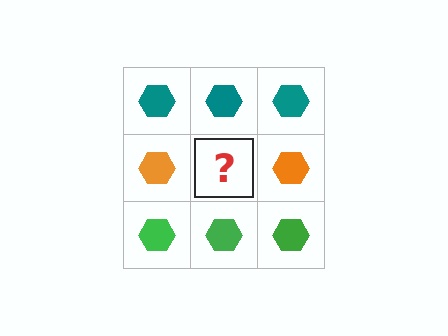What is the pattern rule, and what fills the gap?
The rule is that each row has a consistent color. The gap should be filled with an orange hexagon.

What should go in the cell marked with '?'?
The missing cell should contain an orange hexagon.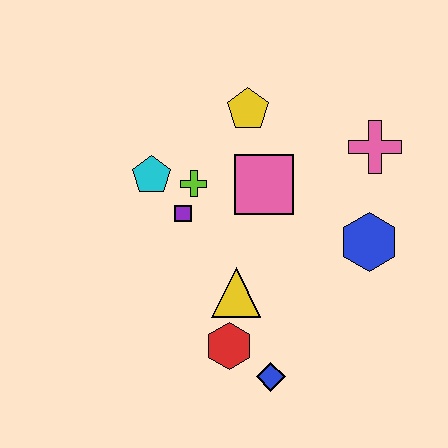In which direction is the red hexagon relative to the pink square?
The red hexagon is below the pink square.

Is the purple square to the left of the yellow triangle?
Yes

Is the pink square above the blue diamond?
Yes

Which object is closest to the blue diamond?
The red hexagon is closest to the blue diamond.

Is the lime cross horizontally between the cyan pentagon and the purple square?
No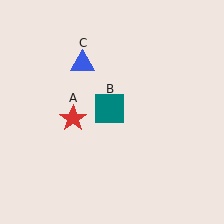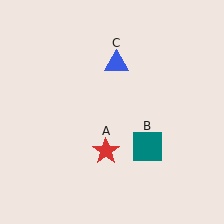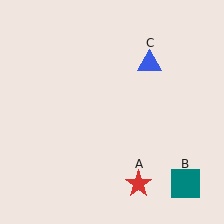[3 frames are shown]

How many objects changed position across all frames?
3 objects changed position: red star (object A), teal square (object B), blue triangle (object C).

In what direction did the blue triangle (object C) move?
The blue triangle (object C) moved right.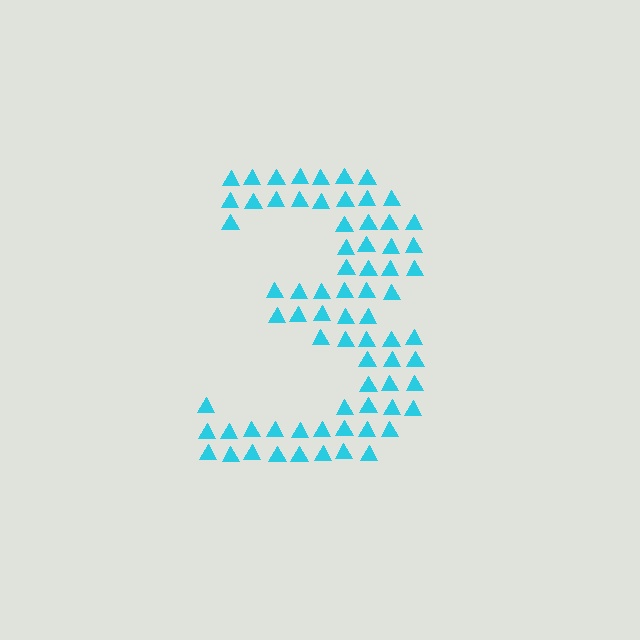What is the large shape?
The large shape is the digit 3.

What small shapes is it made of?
It is made of small triangles.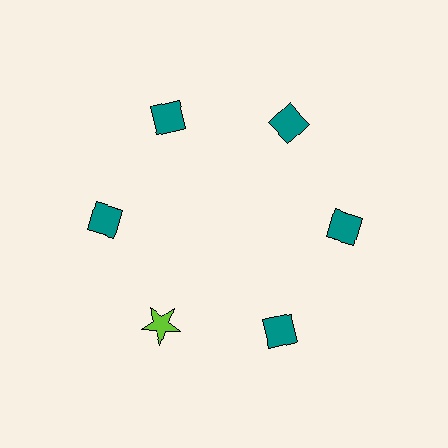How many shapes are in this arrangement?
There are 6 shapes arranged in a ring pattern.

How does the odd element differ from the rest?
It differs in both color (lime instead of teal) and shape (star instead of diamond).